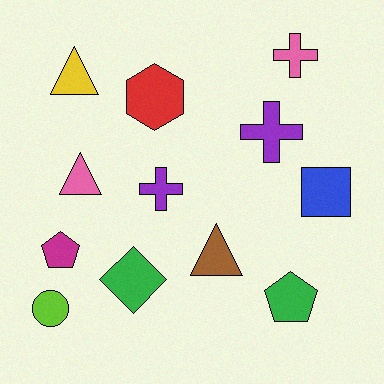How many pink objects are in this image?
There are 2 pink objects.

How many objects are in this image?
There are 12 objects.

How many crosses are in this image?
There are 3 crosses.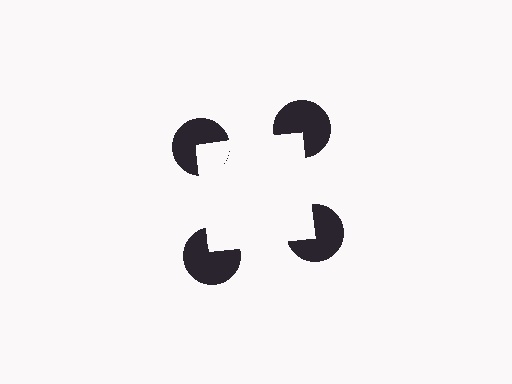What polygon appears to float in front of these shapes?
An illusory square — its edges are inferred from the aligned wedge cuts in the pac-man discs, not physically drawn.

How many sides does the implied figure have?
4 sides.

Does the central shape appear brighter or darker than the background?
It typically appears slightly brighter than the background, even though no actual brightness change is drawn.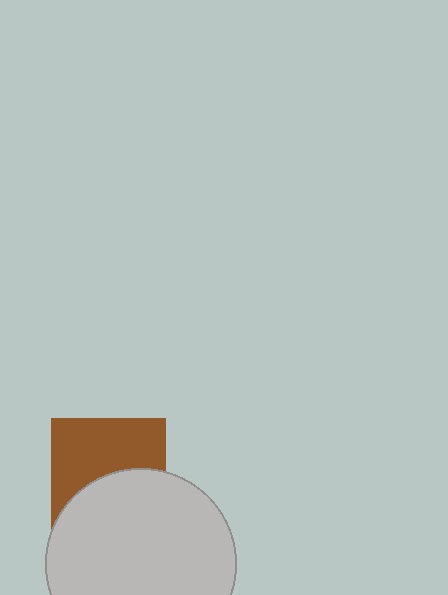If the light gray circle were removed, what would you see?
You would see the complete brown square.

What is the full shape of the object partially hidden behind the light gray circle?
The partially hidden object is a brown square.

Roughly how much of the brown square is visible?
About half of it is visible (roughly 55%).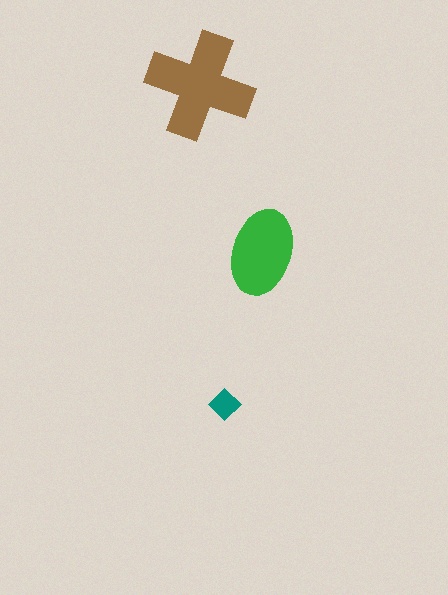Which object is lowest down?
The teal diamond is bottommost.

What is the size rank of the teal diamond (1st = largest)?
3rd.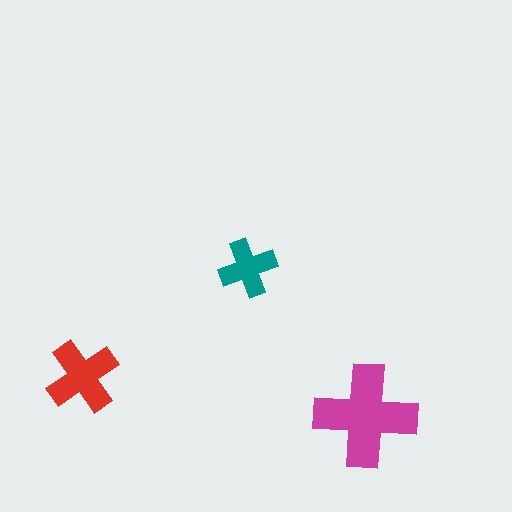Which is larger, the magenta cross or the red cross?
The magenta one.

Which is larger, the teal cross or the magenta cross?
The magenta one.